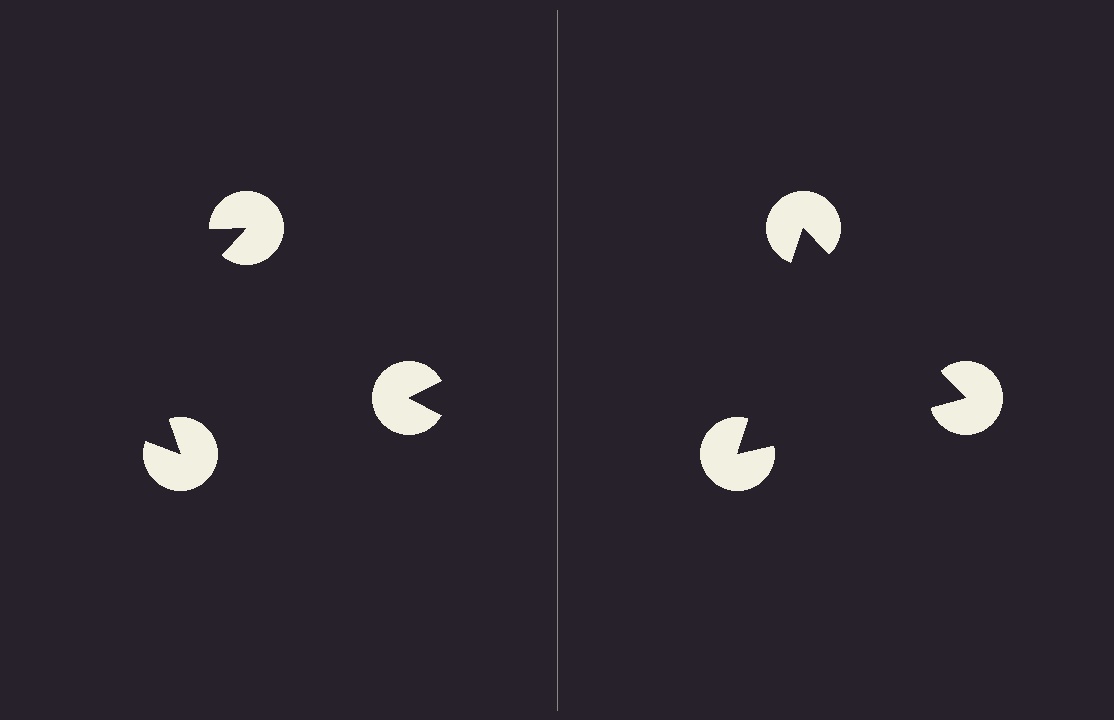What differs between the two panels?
The pac-man discs are positioned identically on both sides; only the wedge orientations differ. On the right they align to a triangle; on the left they are misaligned.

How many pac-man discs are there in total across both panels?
6 — 3 on each side.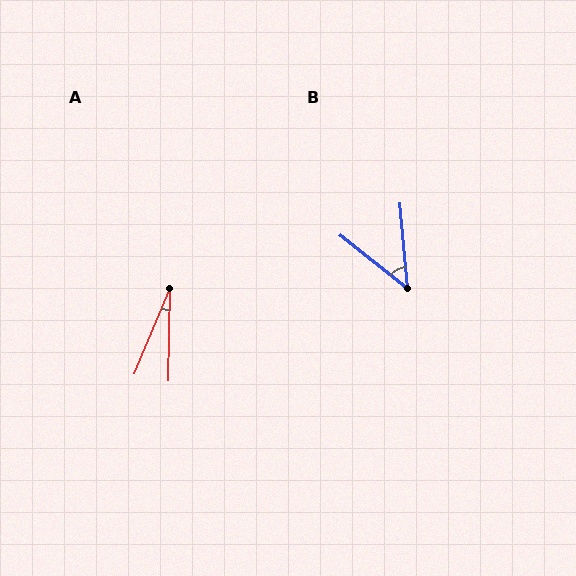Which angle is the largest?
B, at approximately 46 degrees.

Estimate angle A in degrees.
Approximately 21 degrees.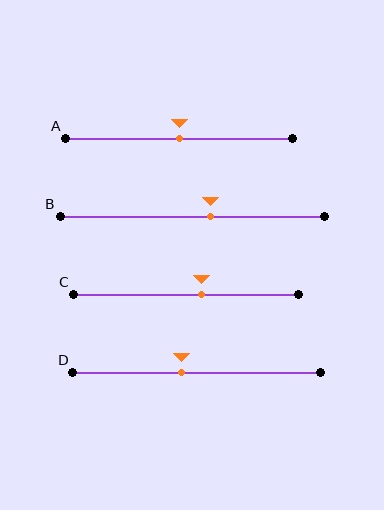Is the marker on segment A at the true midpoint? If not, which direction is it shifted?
Yes, the marker on segment A is at the true midpoint.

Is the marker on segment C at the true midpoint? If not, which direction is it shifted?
No, the marker on segment C is shifted to the right by about 7% of the segment length.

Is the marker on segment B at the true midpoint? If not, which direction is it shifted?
No, the marker on segment B is shifted to the right by about 7% of the segment length.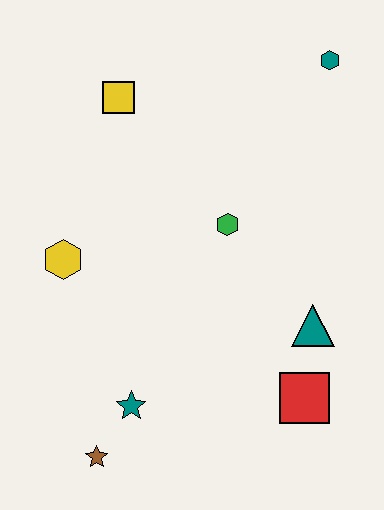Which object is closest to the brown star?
The teal star is closest to the brown star.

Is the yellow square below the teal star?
No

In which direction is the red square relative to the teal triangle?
The red square is below the teal triangle.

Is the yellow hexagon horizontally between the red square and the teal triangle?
No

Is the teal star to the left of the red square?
Yes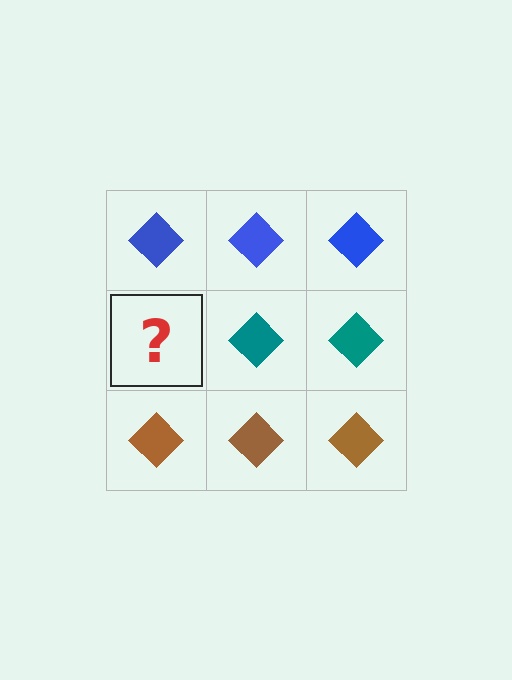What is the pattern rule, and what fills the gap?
The rule is that each row has a consistent color. The gap should be filled with a teal diamond.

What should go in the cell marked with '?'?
The missing cell should contain a teal diamond.